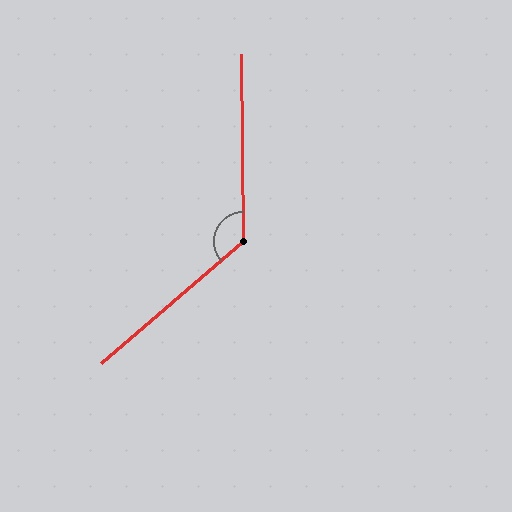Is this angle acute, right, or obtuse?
It is obtuse.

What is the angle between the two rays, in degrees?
Approximately 130 degrees.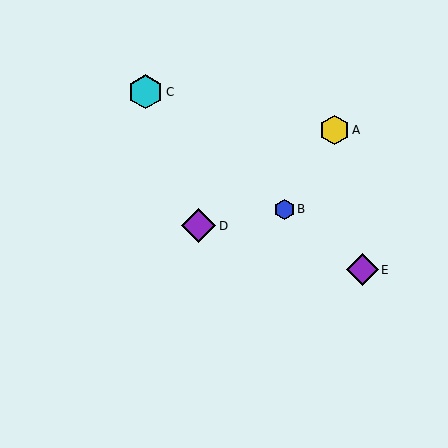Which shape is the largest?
The purple diamond (labeled D) is the largest.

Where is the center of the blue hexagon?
The center of the blue hexagon is at (284, 209).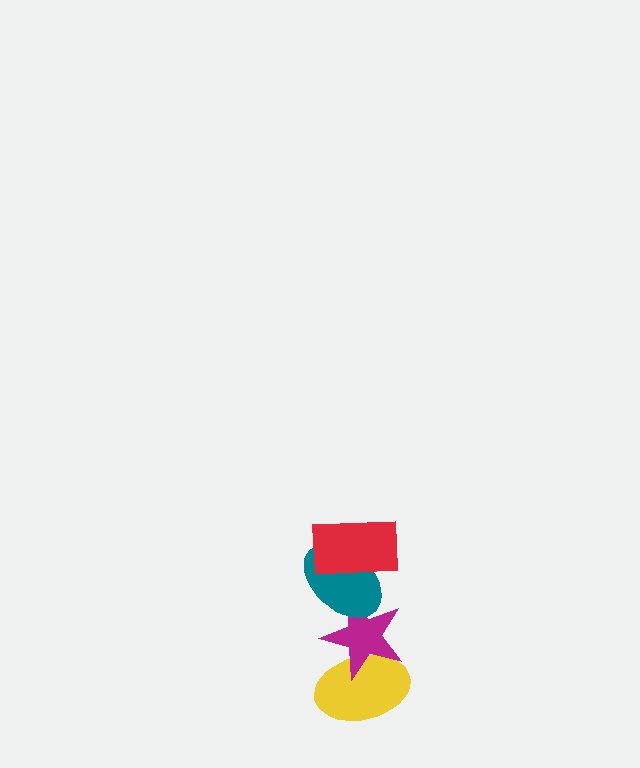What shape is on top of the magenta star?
The teal ellipse is on top of the magenta star.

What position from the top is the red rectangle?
The red rectangle is 1st from the top.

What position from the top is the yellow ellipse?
The yellow ellipse is 4th from the top.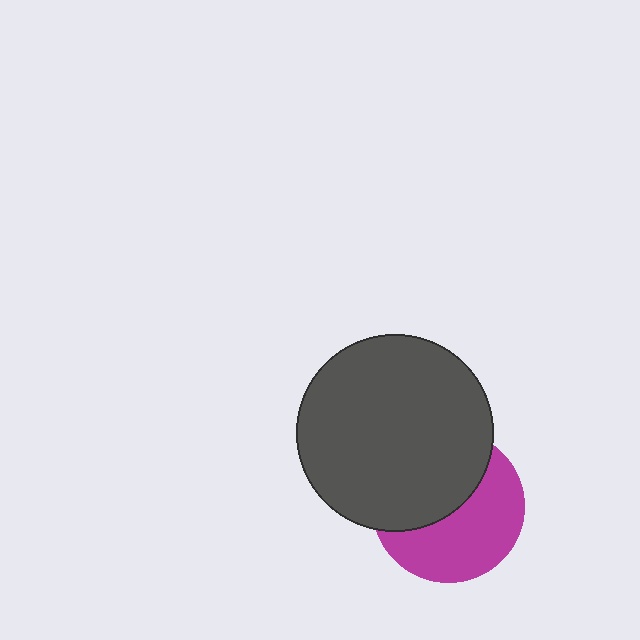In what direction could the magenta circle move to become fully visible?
The magenta circle could move down. That would shift it out from behind the dark gray circle entirely.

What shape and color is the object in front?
The object in front is a dark gray circle.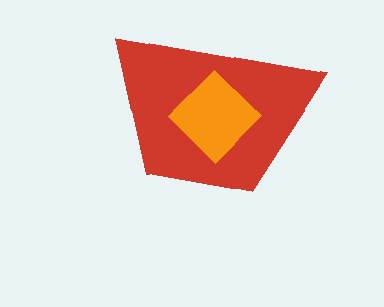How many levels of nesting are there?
2.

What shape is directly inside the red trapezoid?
The orange diamond.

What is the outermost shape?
The red trapezoid.